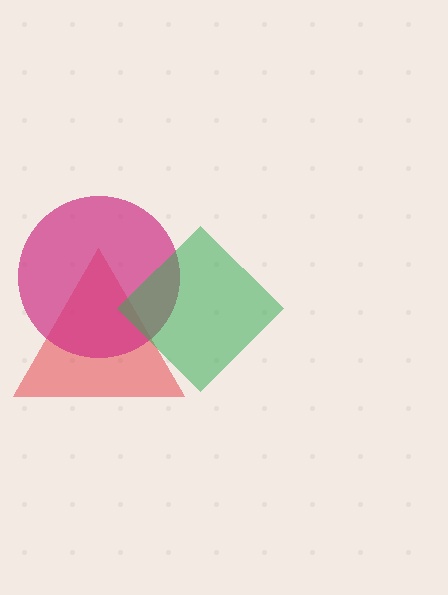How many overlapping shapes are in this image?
There are 3 overlapping shapes in the image.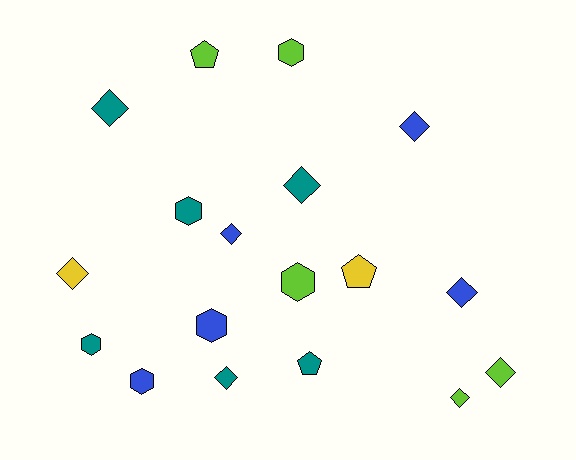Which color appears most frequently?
Teal, with 6 objects.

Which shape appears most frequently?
Diamond, with 9 objects.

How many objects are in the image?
There are 18 objects.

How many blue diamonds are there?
There are 3 blue diamonds.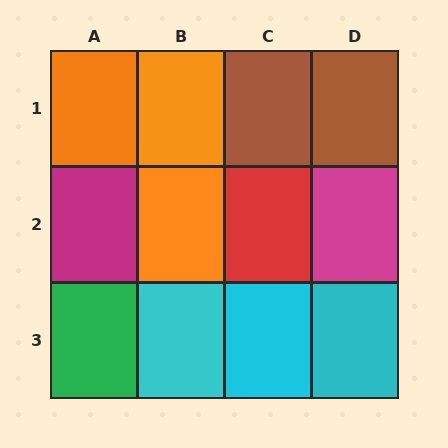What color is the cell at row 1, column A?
Orange.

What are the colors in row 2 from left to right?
Magenta, orange, red, magenta.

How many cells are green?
1 cell is green.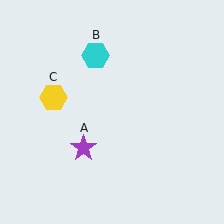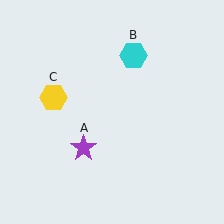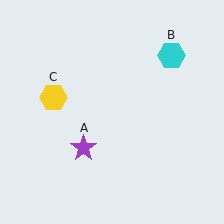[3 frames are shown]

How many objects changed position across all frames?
1 object changed position: cyan hexagon (object B).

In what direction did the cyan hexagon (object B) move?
The cyan hexagon (object B) moved right.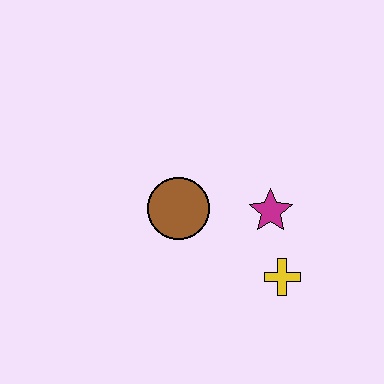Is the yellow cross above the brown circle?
No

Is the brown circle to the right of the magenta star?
No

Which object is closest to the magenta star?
The yellow cross is closest to the magenta star.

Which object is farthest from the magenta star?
The brown circle is farthest from the magenta star.